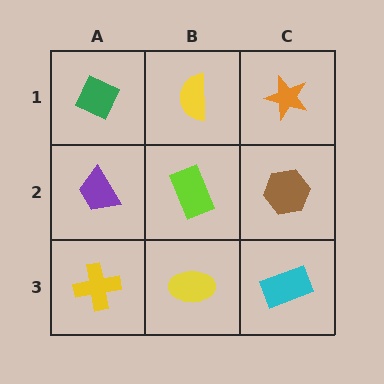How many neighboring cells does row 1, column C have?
2.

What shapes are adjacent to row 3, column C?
A brown hexagon (row 2, column C), a yellow ellipse (row 3, column B).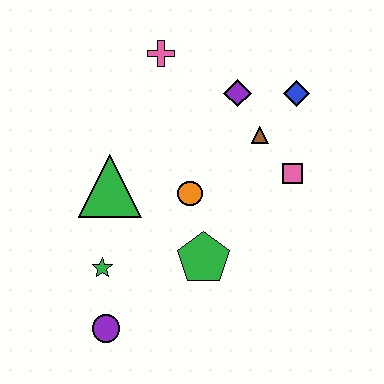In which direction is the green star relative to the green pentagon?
The green star is to the left of the green pentagon.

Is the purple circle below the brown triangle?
Yes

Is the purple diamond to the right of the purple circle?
Yes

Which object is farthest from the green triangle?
The blue diamond is farthest from the green triangle.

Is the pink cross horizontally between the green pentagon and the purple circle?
Yes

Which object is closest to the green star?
The purple circle is closest to the green star.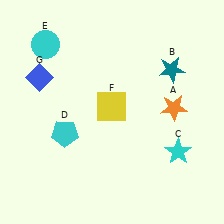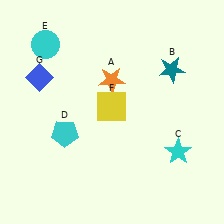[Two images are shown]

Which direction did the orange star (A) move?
The orange star (A) moved left.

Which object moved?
The orange star (A) moved left.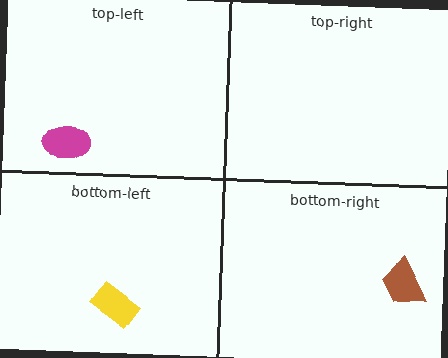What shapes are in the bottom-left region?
The yellow rectangle.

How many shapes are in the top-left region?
1.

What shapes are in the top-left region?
The magenta ellipse.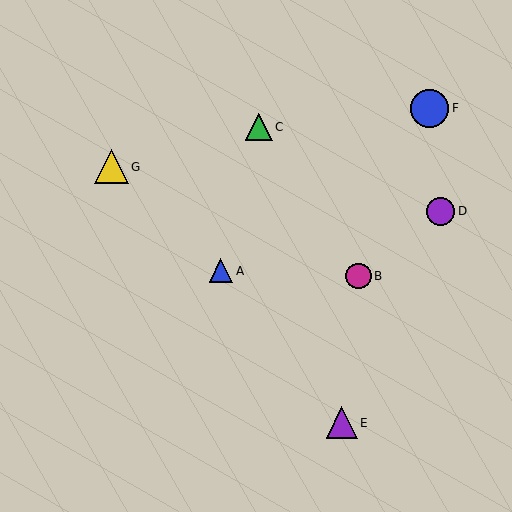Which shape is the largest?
The blue circle (labeled F) is the largest.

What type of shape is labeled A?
Shape A is a blue triangle.